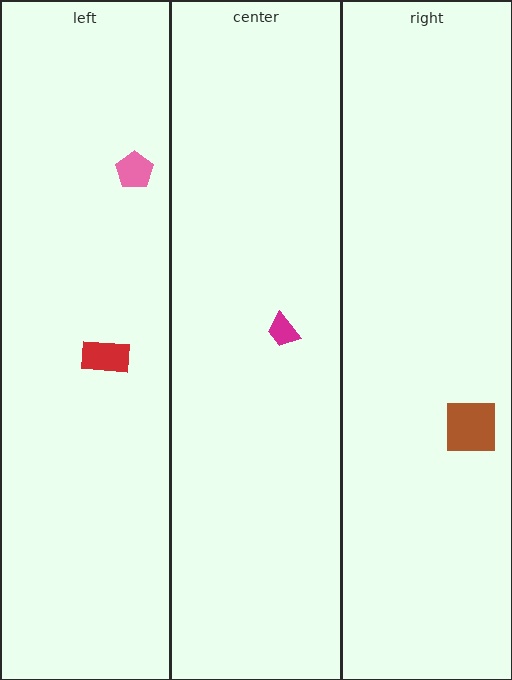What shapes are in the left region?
The red rectangle, the pink pentagon.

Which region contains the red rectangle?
The left region.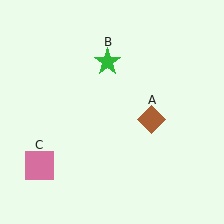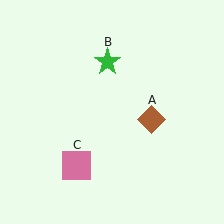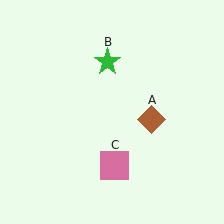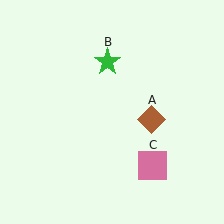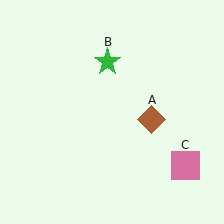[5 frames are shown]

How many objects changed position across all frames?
1 object changed position: pink square (object C).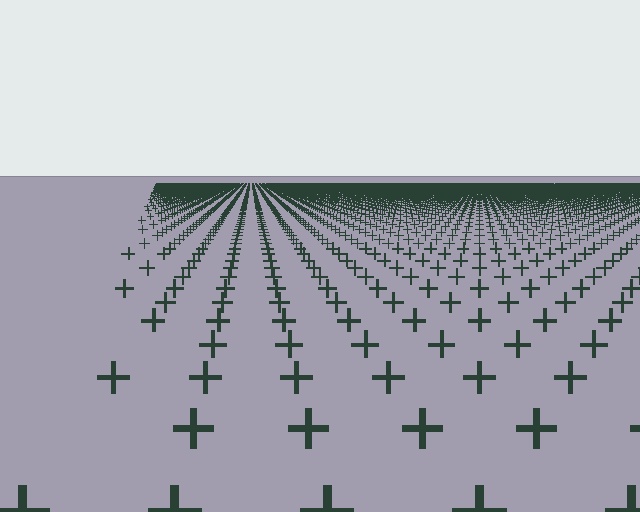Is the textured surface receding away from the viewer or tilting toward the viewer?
The surface is receding away from the viewer. Texture elements get smaller and denser toward the top.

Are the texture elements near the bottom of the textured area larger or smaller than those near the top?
Larger. Near the bottom, elements are closer to the viewer and appear at a bigger on-screen size.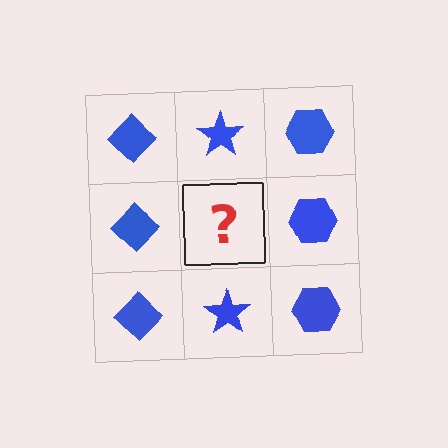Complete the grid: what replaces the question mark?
The question mark should be replaced with a blue star.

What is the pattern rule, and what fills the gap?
The rule is that each column has a consistent shape. The gap should be filled with a blue star.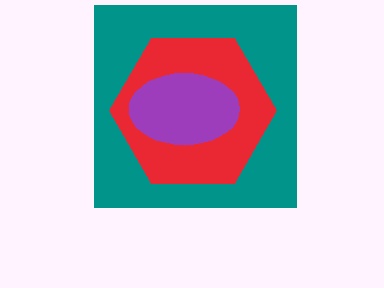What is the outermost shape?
The teal square.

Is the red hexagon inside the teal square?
Yes.